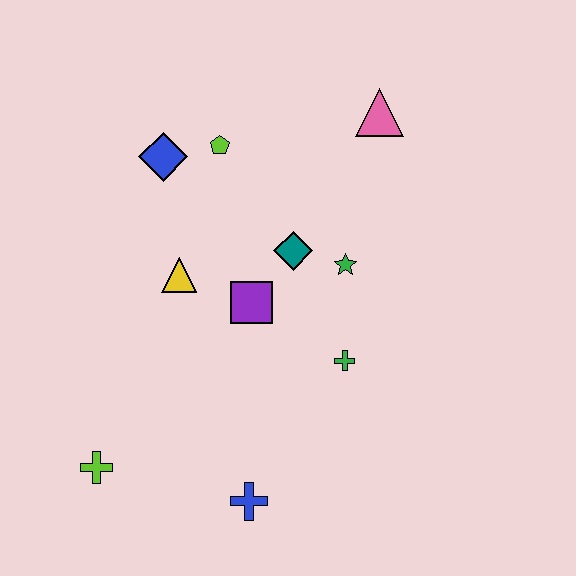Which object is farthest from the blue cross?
The pink triangle is farthest from the blue cross.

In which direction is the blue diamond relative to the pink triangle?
The blue diamond is to the left of the pink triangle.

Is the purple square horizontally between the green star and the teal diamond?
No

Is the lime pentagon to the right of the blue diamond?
Yes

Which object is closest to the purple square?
The teal diamond is closest to the purple square.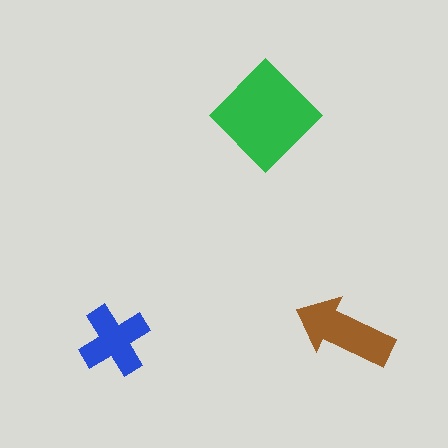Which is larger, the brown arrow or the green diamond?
The green diamond.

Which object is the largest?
The green diamond.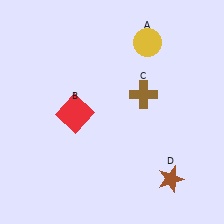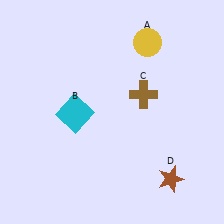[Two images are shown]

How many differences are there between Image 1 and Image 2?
There is 1 difference between the two images.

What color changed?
The square (B) changed from red in Image 1 to cyan in Image 2.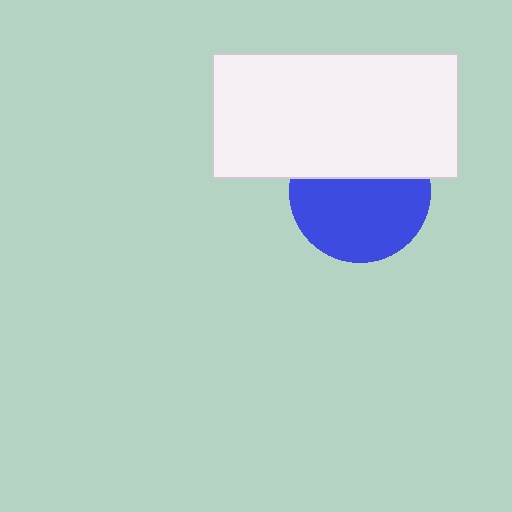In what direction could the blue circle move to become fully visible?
The blue circle could move down. That would shift it out from behind the white rectangle entirely.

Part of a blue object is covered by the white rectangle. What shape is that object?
It is a circle.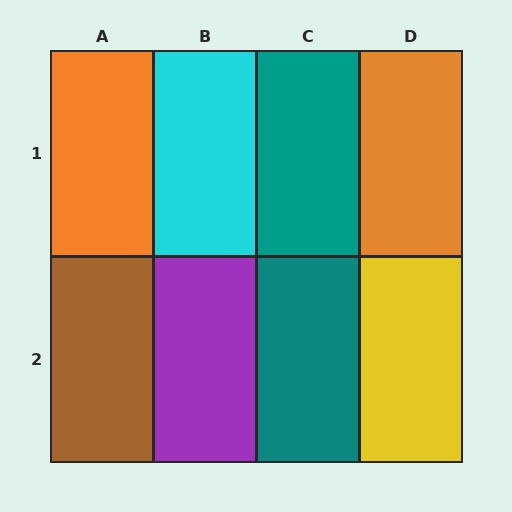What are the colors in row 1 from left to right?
Orange, cyan, teal, orange.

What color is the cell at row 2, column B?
Purple.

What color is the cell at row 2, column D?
Yellow.